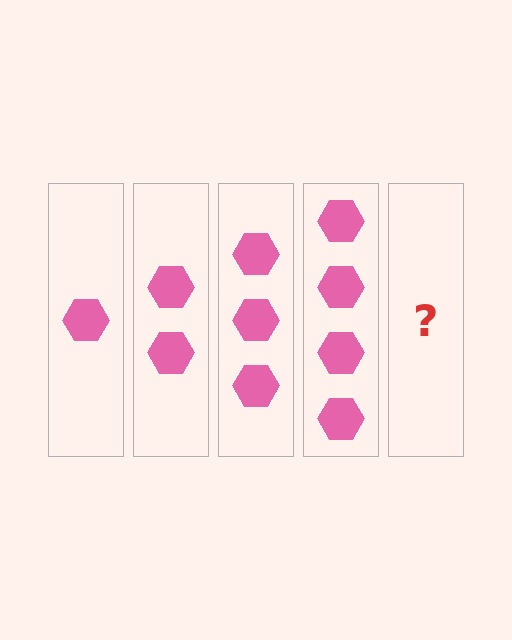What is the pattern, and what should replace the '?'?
The pattern is that each step adds one more hexagon. The '?' should be 5 hexagons.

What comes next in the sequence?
The next element should be 5 hexagons.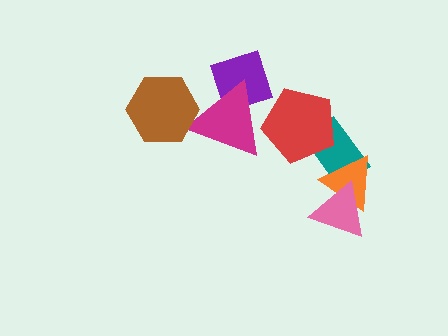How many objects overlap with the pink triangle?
1 object overlaps with the pink triangle.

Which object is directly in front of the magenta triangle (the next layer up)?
The brown hexagon is directly in front of the magenta triangle.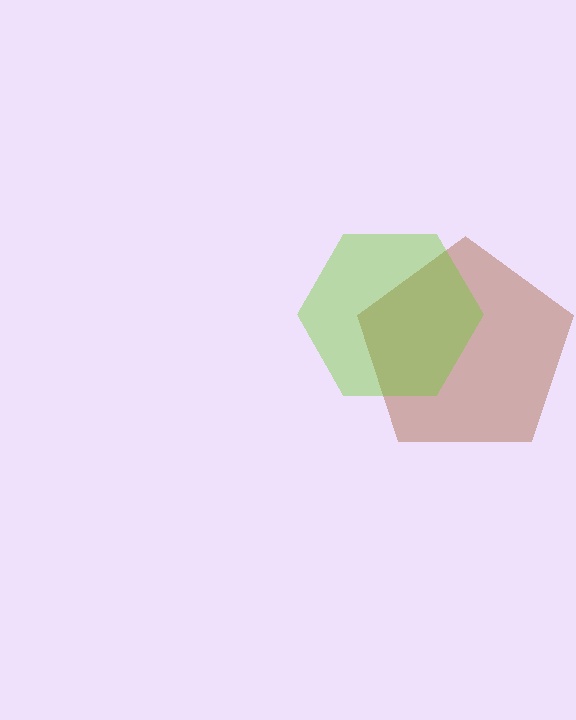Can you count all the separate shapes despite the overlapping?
Yes, there are 2 separate shapes.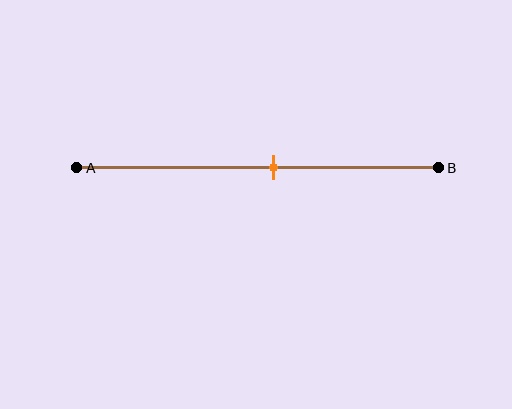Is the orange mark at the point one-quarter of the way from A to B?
No, the mark is at about 55% from A, not at the 25% one-quarter point.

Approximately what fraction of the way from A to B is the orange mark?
The orange mark is approximately 55% of the way from A to B.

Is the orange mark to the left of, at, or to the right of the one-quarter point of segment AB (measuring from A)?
The orange mark is to the right of the one-quarter point of segment AB.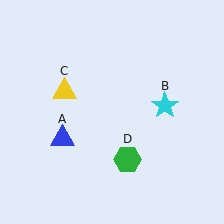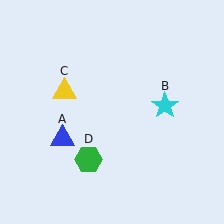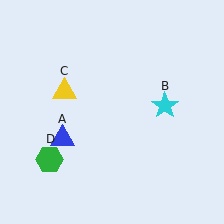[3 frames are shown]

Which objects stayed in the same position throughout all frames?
Blue triangle (object A) and cyan star (object B) and yellow triangle (object C) remained stationary.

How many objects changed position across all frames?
1 object changed position: green hexagon (object D).